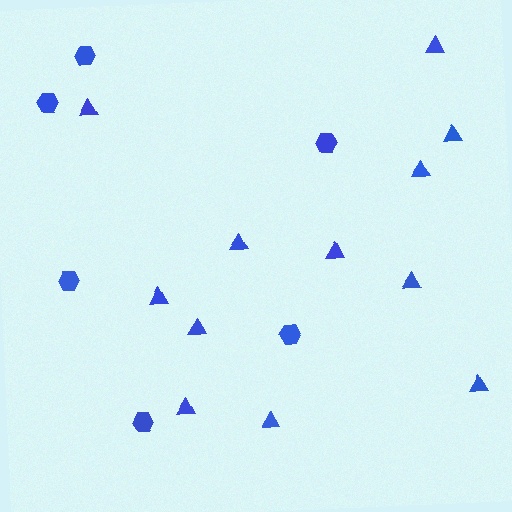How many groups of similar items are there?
There are 2 groups: one group of triangles (12) and one group of hexagons (6).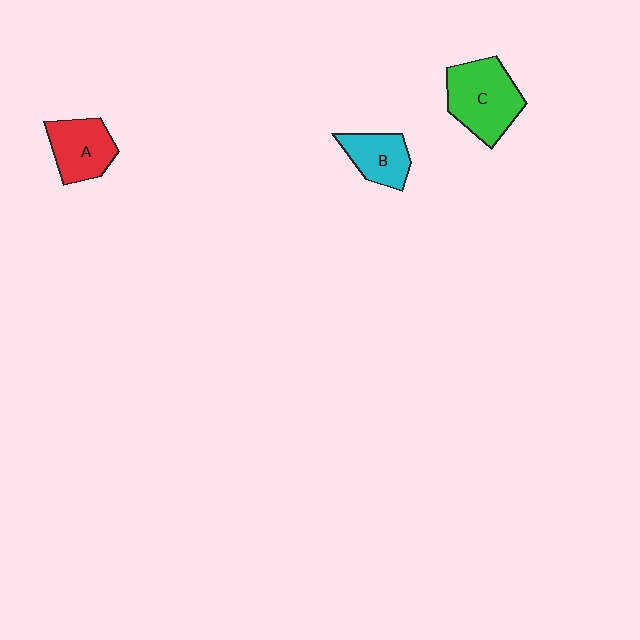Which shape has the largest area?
Shape C (green).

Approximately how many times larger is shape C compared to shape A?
Approximately 1.4 times.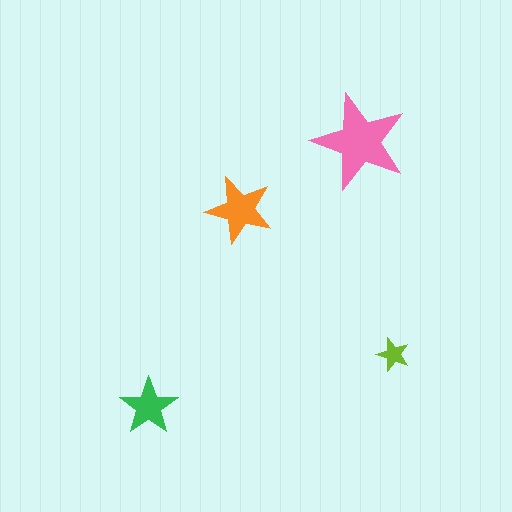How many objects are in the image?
There are 4 objects in the image.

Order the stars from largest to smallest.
the pink one, the orange one, the green one, the lime one.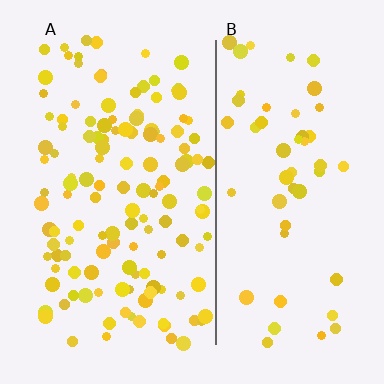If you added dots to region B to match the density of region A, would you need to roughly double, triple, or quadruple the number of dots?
Approximately double.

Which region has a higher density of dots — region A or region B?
A (the left).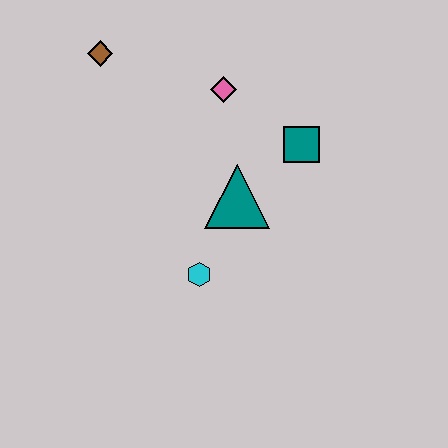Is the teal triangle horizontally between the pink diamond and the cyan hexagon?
No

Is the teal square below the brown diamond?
Yes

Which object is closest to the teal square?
The teal triangle is closest to the teal square.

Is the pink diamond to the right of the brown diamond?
Yes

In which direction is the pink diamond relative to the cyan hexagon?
The pink diamond is above the cyan hexagon.